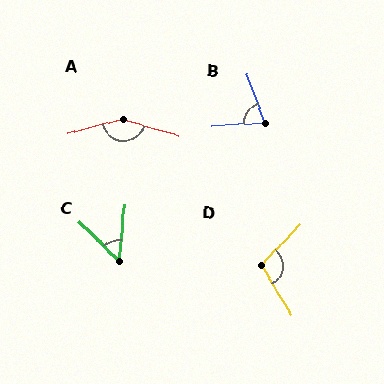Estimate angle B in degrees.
Approximately 74 degrees.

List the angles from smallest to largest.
C (51°), B (74°), D (105°), A (149°).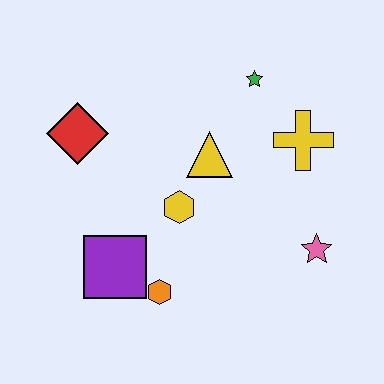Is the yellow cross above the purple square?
Yes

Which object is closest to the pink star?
The yellow cross is closest to the pink star.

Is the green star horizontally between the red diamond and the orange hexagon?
No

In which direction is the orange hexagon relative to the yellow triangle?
The orange hexagon is below the yellow triangle.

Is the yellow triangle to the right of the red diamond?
Yes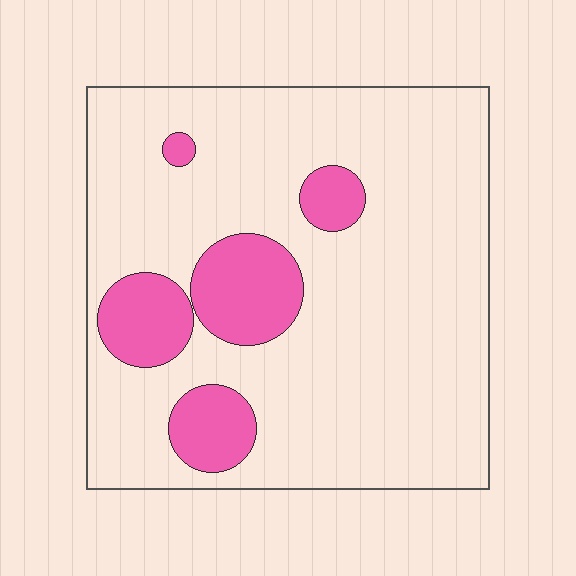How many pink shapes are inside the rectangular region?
5.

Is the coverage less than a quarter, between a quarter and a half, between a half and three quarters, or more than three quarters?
Less than a quarter.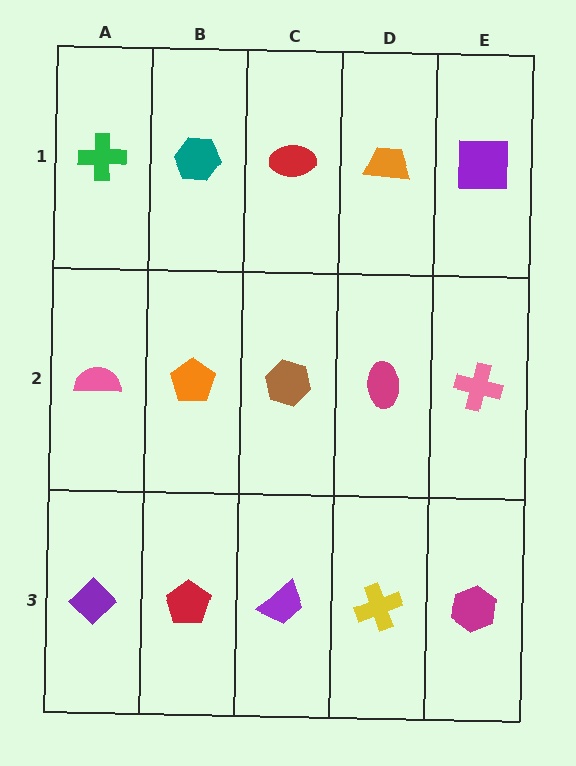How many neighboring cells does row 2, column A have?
3.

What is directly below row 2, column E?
A magenta hexagon.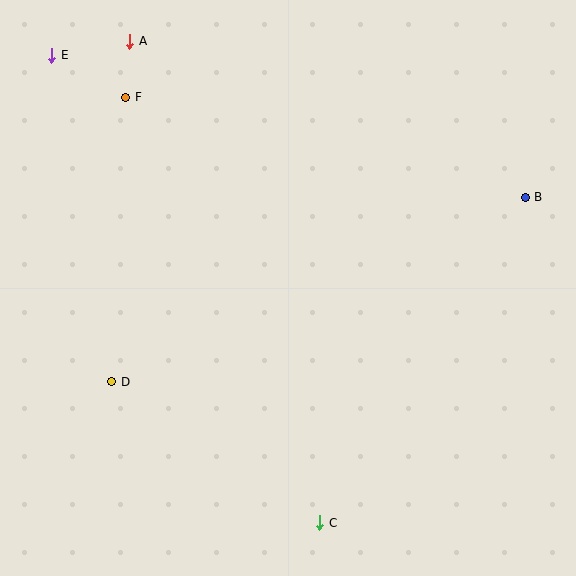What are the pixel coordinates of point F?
Point F is at (126, 97).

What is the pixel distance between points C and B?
The distance between C and B is 385 pixels.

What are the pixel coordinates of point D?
Point D is at (112, 382).